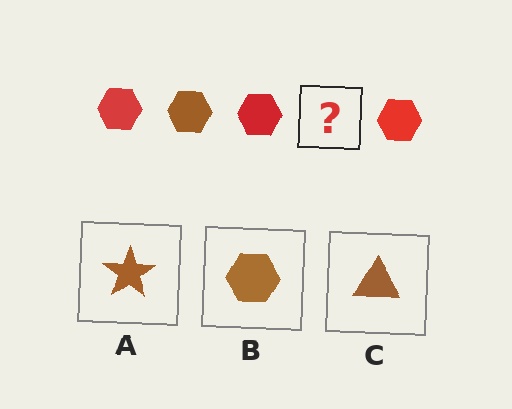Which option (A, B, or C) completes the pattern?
B.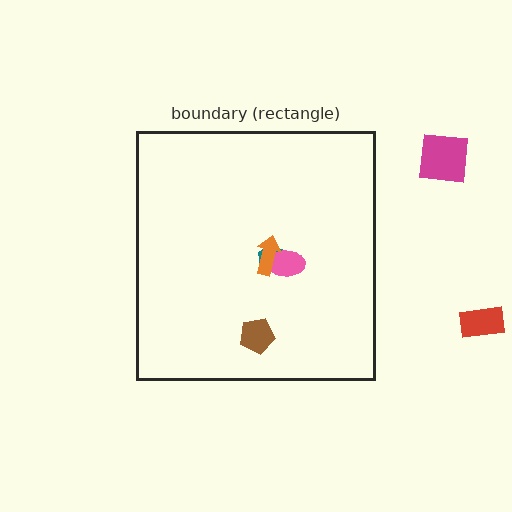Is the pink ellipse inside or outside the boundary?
Inside.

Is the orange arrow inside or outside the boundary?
Inside.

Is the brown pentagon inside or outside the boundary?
Inside.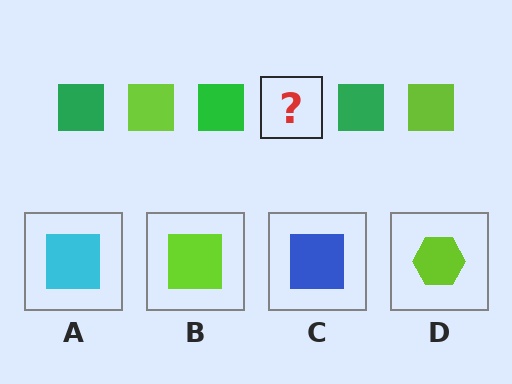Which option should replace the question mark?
Option B.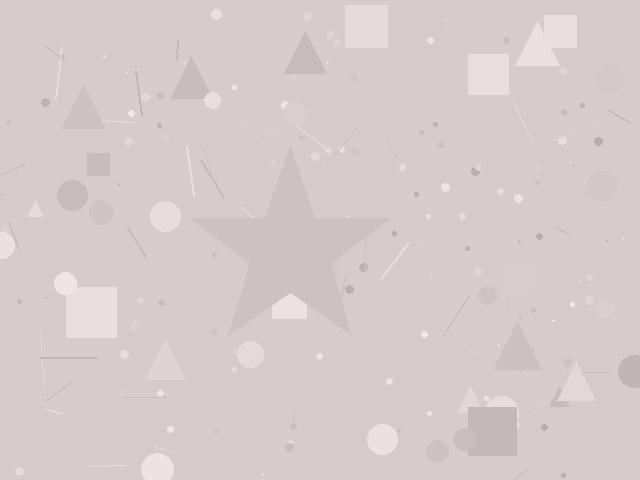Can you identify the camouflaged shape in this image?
The camouflaged shape is a star.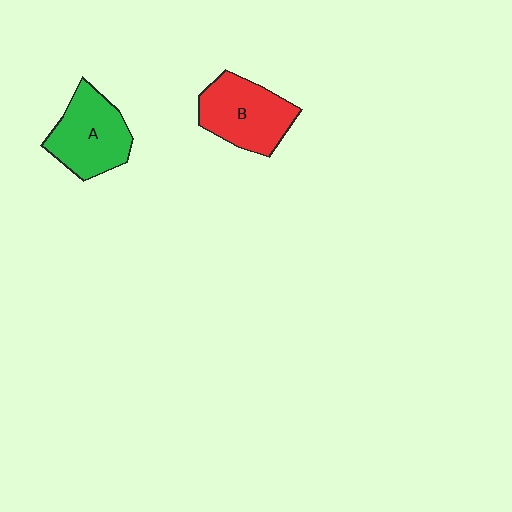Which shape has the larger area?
Shape B (red).